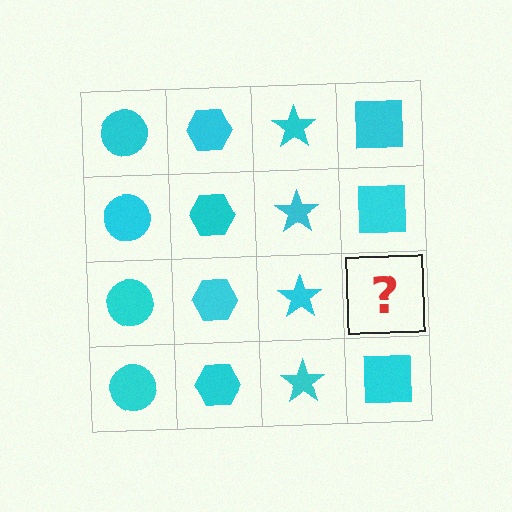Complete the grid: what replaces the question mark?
The question mark should be replaced with a cyan square.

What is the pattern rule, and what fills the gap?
The rule is that each column has a consistent shape. The gap should be filled with a cyan square.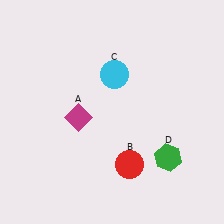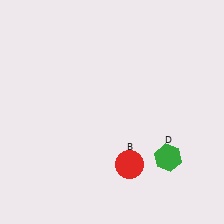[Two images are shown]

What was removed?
The cyan circle (C), the magenta diamond (A) were removed in Image 2.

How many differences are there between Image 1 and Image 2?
There are 2 differences between the two images.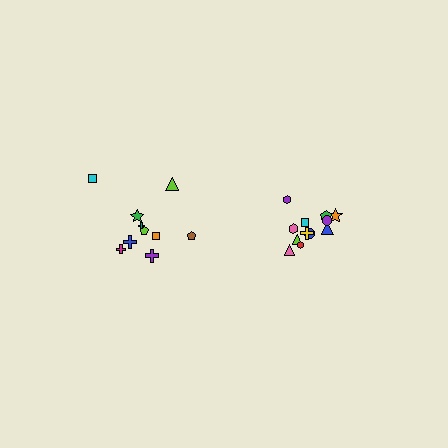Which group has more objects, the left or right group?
The right group.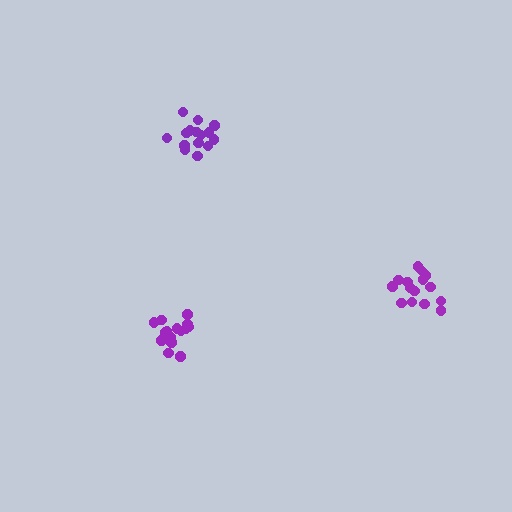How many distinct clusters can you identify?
There are 3 distinct clusters.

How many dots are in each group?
Group 1: 16 dots, Group 2: 15 dots, Group 3: 15 dots (46 total).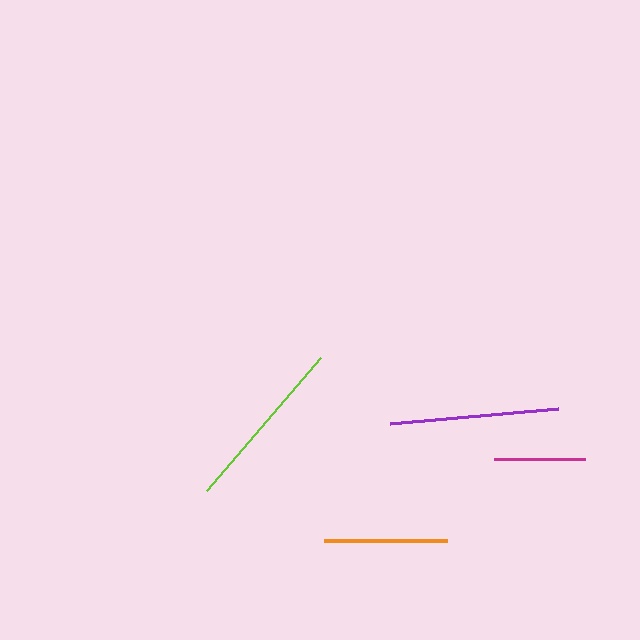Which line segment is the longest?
The lime line is the longest at approximately 175 pixels.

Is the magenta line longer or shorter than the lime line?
The lime line is longer than the magenta line.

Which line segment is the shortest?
The magenta line is the shortest at approximately 91 pixels.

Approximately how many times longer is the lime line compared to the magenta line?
The lime line is approximately 1.9 times the length of the magenta line.